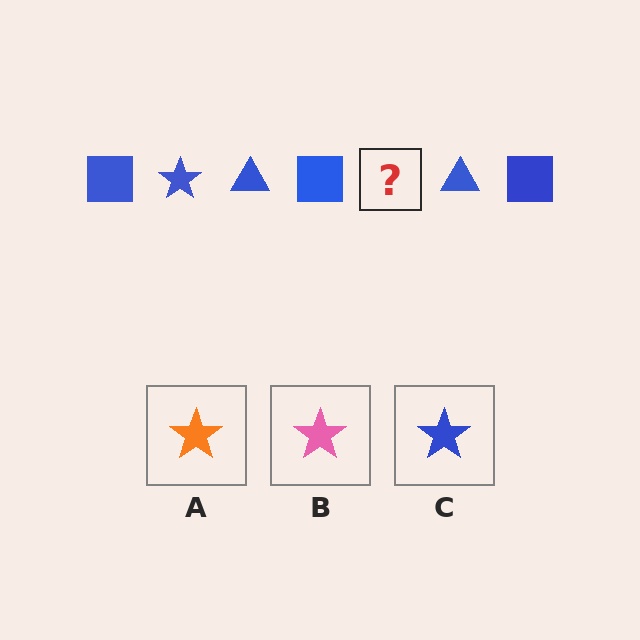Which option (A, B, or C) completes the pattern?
C.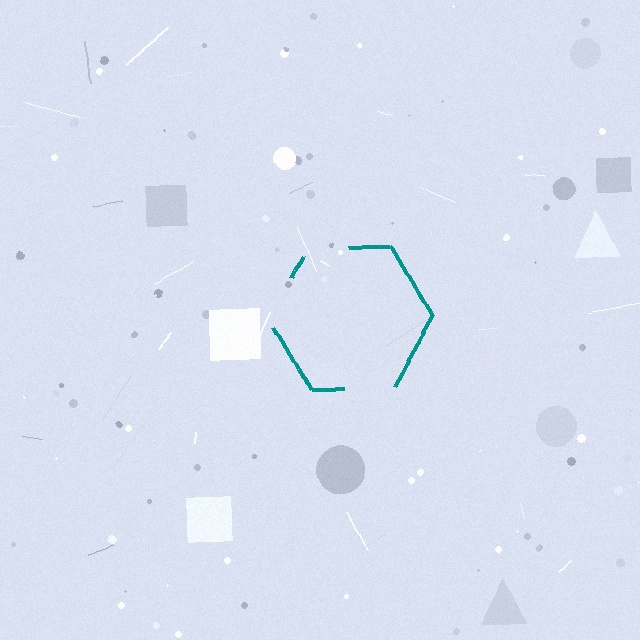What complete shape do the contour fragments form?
The contour fragments form a hexagon.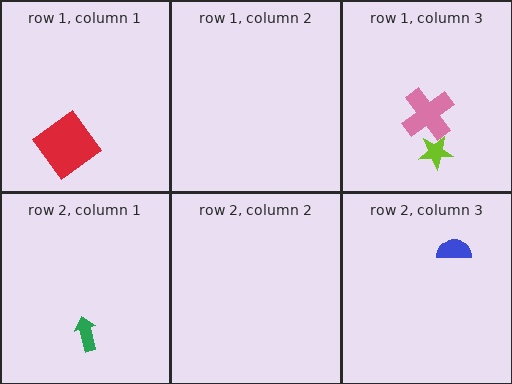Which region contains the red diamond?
The row 1, column 1 region.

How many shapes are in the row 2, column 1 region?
1.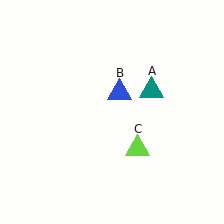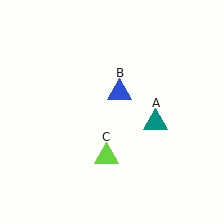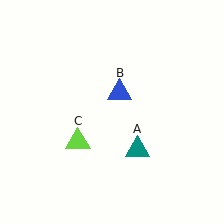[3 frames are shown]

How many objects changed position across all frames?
2 objects changed position: teal triangle (object A), lime triangle (object C).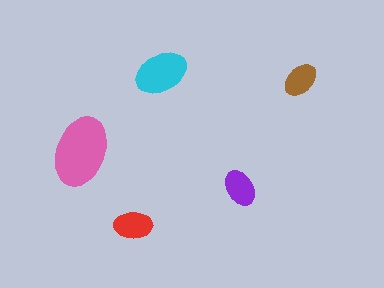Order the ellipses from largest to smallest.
the pink one, the cyan one, the red one, the purple one, the brown one.